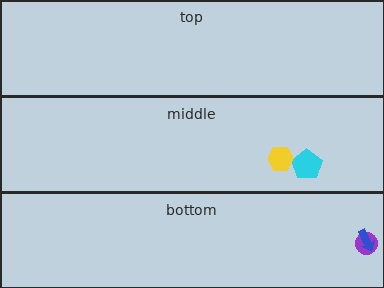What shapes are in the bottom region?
The purple circle, the blue arrow.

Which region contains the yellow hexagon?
The middle region.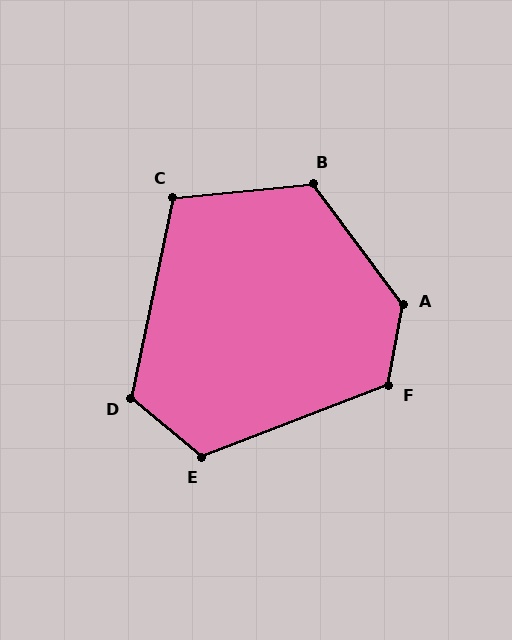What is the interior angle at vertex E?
Approximately 119 degrees (obtuse).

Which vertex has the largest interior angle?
A, at approximately 133 degrees.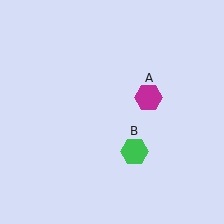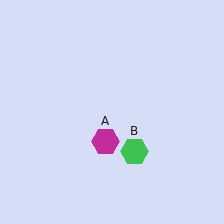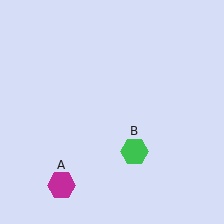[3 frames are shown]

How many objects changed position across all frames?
1 object changed position: magenta hexagon (object A).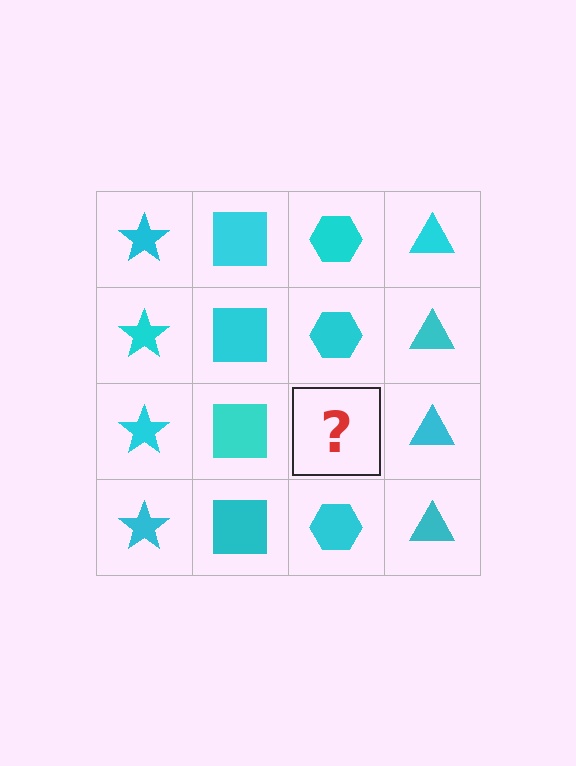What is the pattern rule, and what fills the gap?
The rule is that each column has a consistent shape. The gap should be filled with a cyan hexagon.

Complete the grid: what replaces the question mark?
The question mark should be replaced with a cyan hexagon.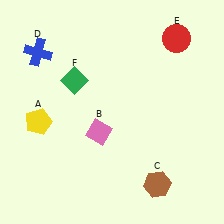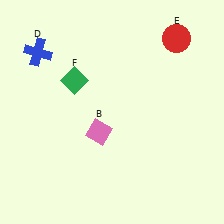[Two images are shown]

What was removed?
The yellow pentagon (A), the brown hexagon (C) were removed in Image 2.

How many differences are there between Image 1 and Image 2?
There are 2 differences between the two images.